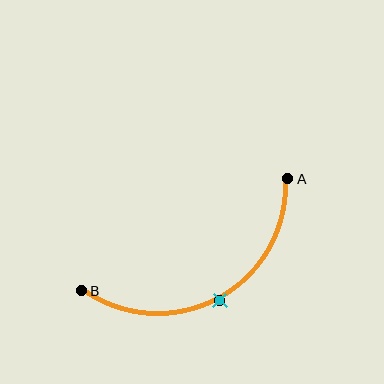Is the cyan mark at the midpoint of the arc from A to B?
Yes. The cyan mark lies on the arc at equal arc-length from both A and B — it is the arc midpoint.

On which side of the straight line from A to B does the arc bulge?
The arc bulges below the straight line connecting A and B.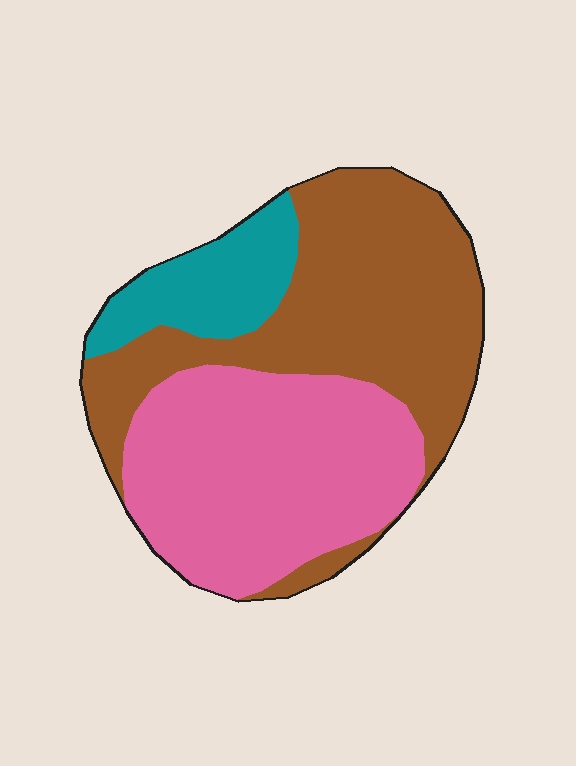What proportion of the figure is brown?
Brown covers about 45% of the figure.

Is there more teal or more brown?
Brown.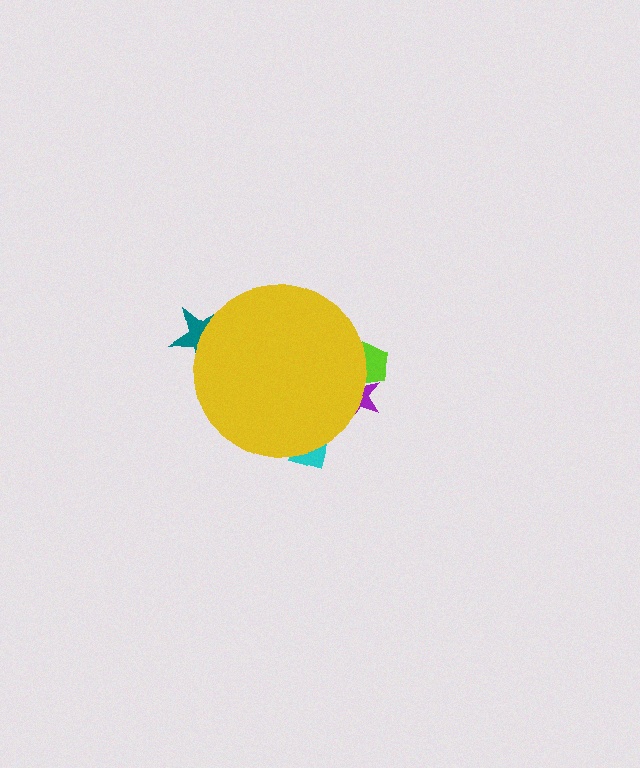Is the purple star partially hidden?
Yes, the purple star is partially hidden behind the yellow circle.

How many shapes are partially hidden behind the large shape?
4 shapes are partially hidden.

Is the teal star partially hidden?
Yes, the teal star is partially hidden behind the yellow circle.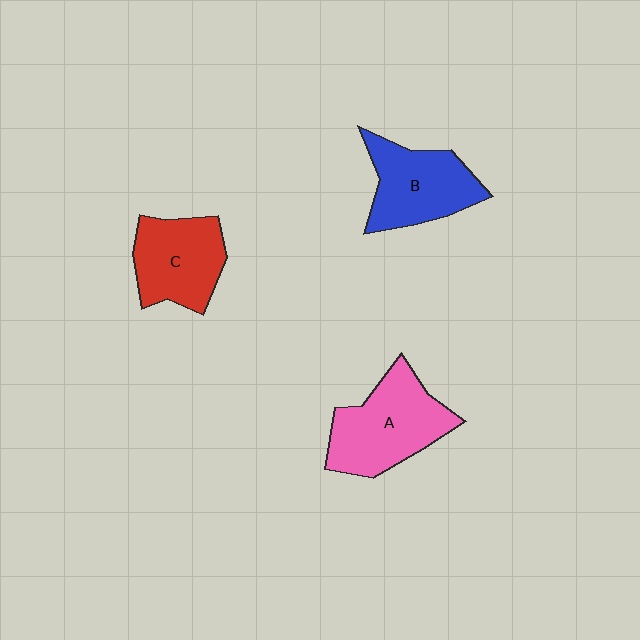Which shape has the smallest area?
Shape C (red).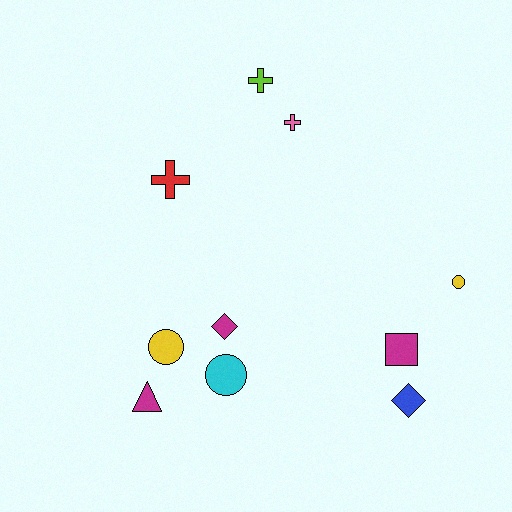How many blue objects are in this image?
There is 1 blue object.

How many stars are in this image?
There are no stars.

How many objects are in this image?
There are 10 objects.